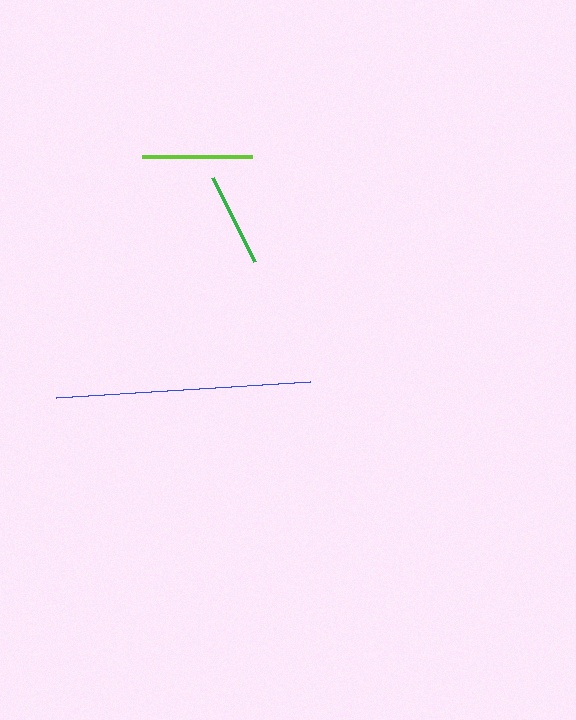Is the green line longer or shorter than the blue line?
The blue line is longer than the green line.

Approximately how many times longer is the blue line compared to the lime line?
The blue line is approximately 2.3 times the length of the lime line.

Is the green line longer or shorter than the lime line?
The lime line is longer than the green line.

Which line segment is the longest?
The blue line is the longest at approximately 254 pixels.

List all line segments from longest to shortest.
From longest to shortest: blue, lime, green.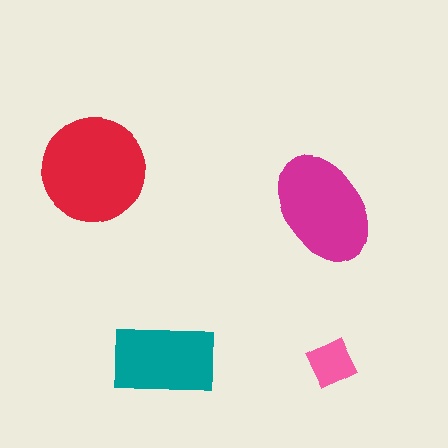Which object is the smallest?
The pink diamond.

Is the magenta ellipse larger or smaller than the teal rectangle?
Larger.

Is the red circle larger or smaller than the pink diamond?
Larger.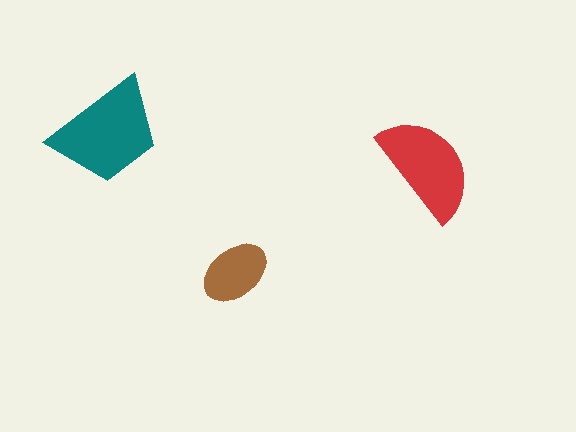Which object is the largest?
The teal trapezoid.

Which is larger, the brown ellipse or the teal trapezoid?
The teal trapezoid.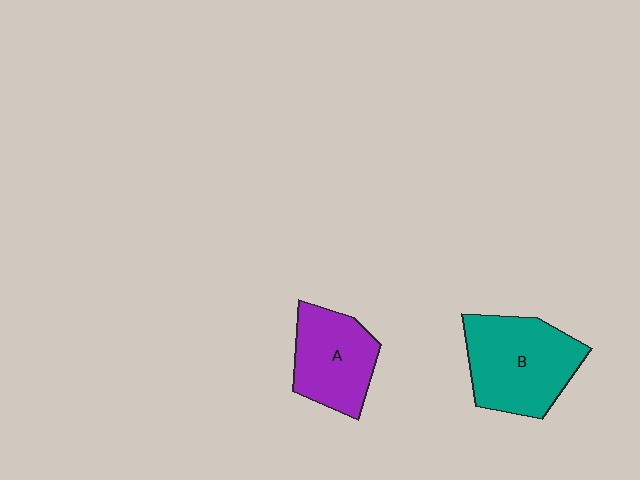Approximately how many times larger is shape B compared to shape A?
Approximately 1.3 times.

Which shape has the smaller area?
Shape A (purple).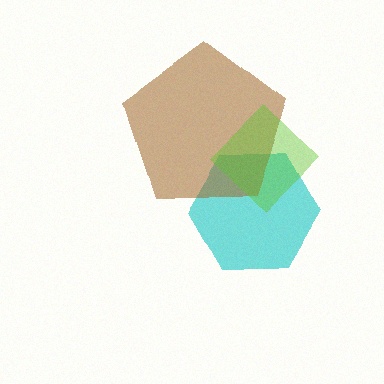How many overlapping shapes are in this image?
There are 3 overlapping shapes in the image.